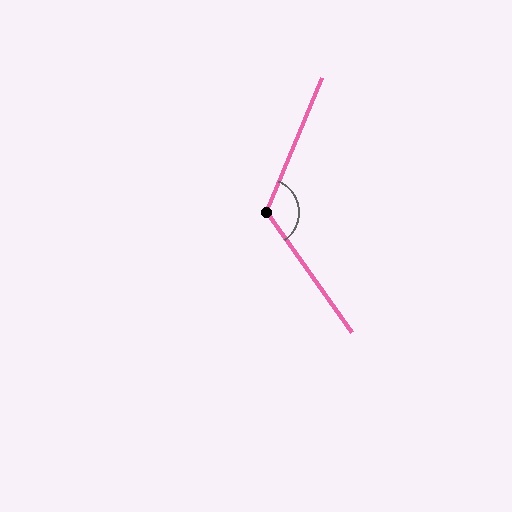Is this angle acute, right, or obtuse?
It is obtuse.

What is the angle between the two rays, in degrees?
Approximately 122 degrees.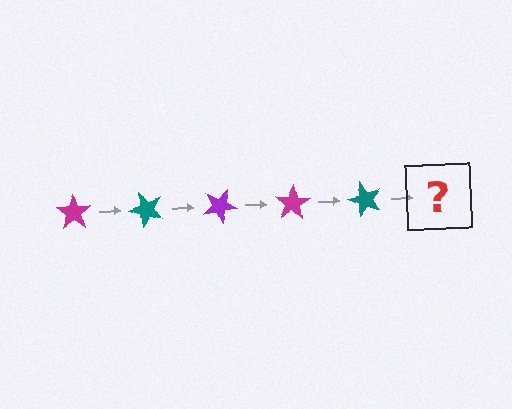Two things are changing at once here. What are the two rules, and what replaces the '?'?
The two rules are that it rotates 50 degrees each step and the color cycles through magenta, teal, and purple. The '?' should be a purple star, rotated 250 degrees from the start.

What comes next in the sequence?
The next element should be a purple star, rotated 250 degrees from the start.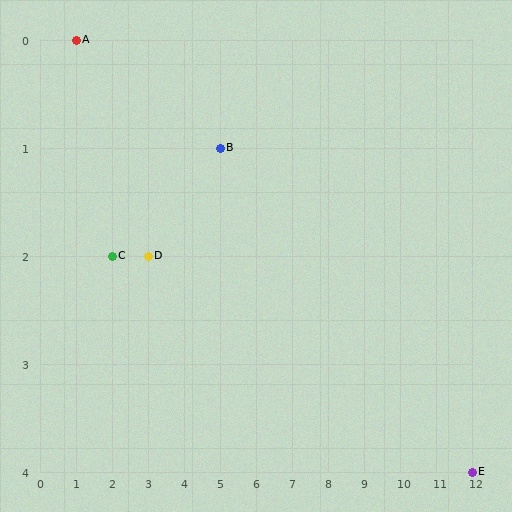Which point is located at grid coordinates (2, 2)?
Point C is at (2, 2).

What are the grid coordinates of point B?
Point B is at grid coordinates (5, 1).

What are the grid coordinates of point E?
Point E is at grid coordinates (12, 4).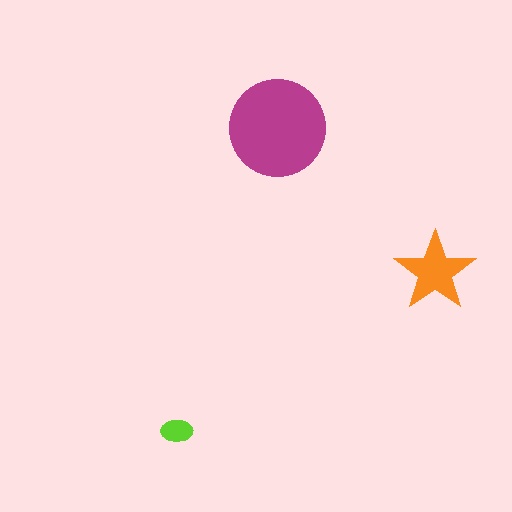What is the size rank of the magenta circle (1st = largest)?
1st.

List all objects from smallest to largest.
The lime ellipse, the orange star, the magenta circle.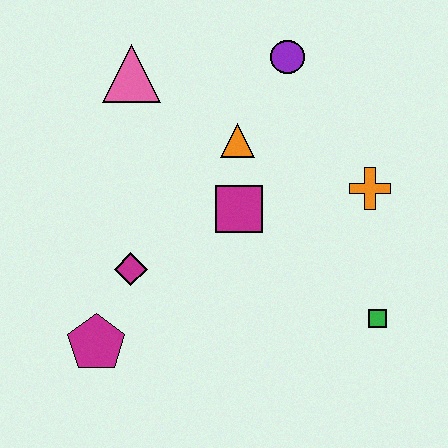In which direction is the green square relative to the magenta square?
The green square is to the right of the magenta square.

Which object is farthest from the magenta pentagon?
The purple circle is farthest from the magenta pentagon.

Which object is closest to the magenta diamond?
The magenta pentagon is closest to the magenta diamond.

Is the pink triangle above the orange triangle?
Yes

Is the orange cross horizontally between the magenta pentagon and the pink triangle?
No